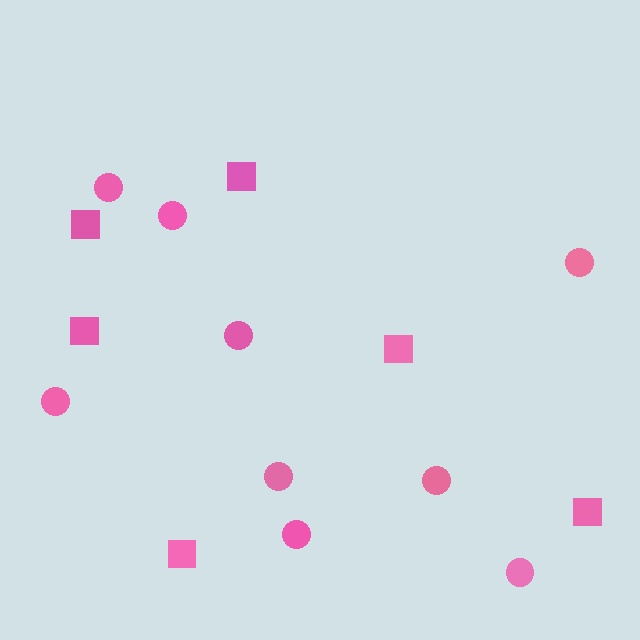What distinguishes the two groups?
There are 2 groups: one group of squares (6) and one group of circles (9).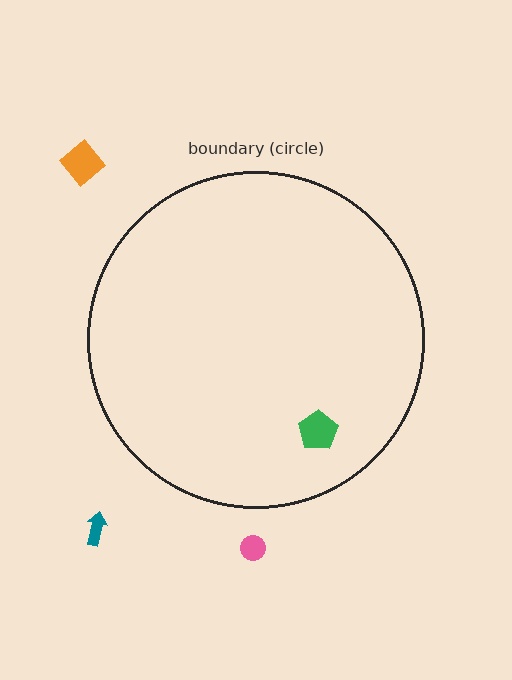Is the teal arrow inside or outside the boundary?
Outside.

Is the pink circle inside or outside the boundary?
Outside.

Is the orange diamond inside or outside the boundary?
Outside.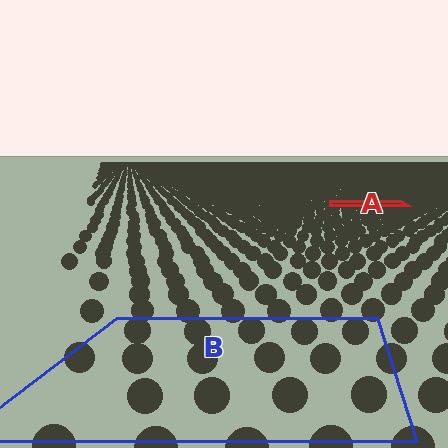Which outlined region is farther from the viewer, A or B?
Region A is farther from the viewer — the texture elements inside it appear smaller and more densely packed.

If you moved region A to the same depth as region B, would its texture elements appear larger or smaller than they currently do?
They would appear larger. At a closer depth, the same texture elements are projected at a bigger on-screen size.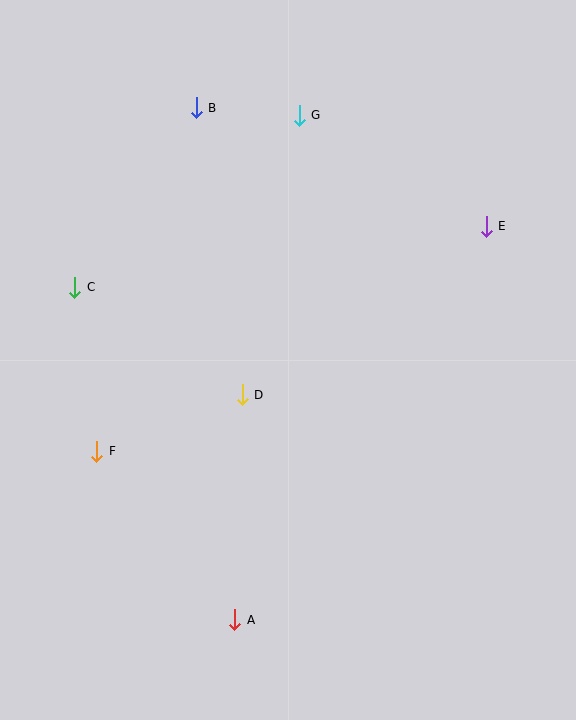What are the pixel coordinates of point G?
Point G is at (299, 115).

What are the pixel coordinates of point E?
Point E is at (486, 226).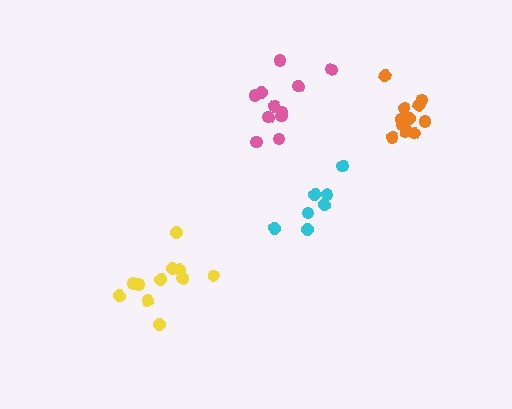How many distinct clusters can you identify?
There are 4 distinct clusters.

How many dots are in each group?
Group 1: 11 dots, Group 2: 11 dots, Group 3: 12 dots, Group 4: 7 dots (41 total).